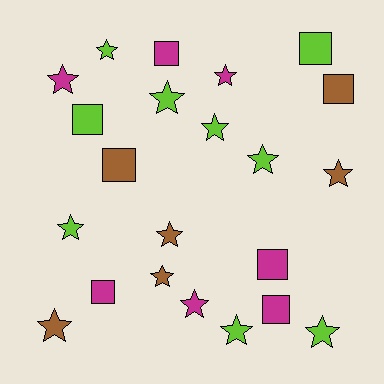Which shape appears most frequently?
Star, with 14 objects.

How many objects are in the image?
There are 22 objects.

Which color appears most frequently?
Lime, with 9 objects.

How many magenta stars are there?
There are 3 magenta stars.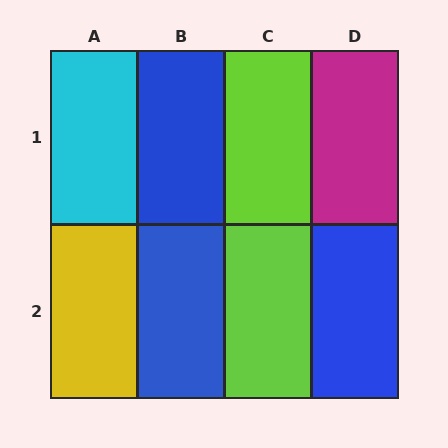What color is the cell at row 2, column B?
Blue.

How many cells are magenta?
1 cell is magenta.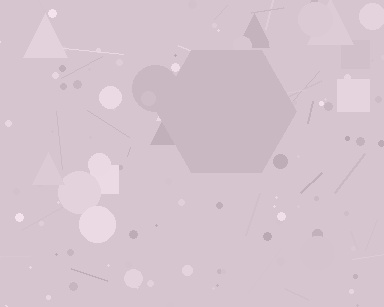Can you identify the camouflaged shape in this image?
The camouflaged shape is a hexagon.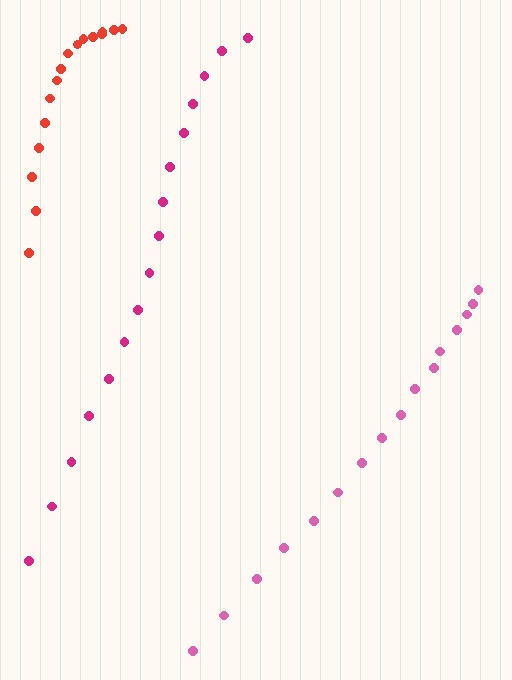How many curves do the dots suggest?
There are 3 distinct paths.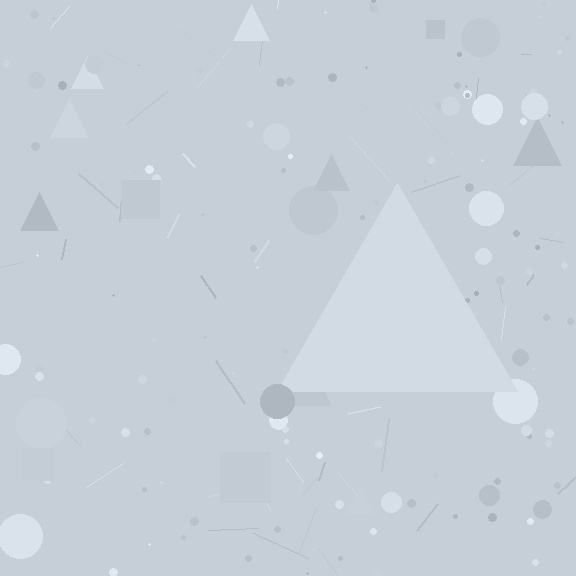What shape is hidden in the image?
A triangle is hidden in the image.